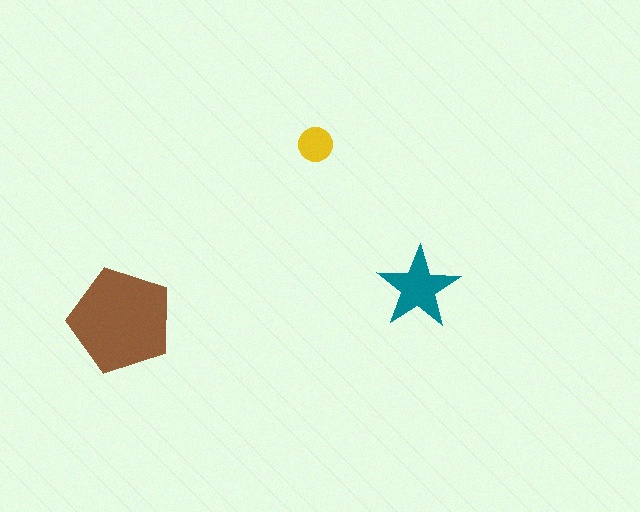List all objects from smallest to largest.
The yellow circle, the teal star, the brown pentagon.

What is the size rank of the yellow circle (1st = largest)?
3rd.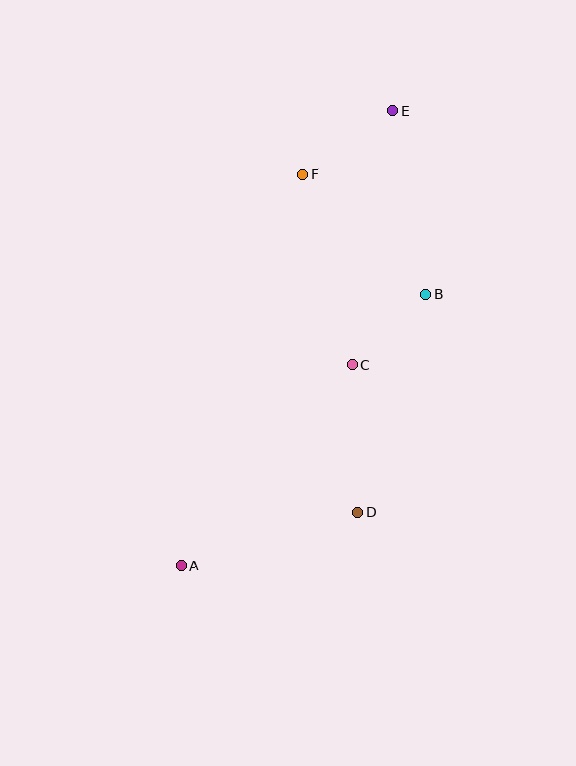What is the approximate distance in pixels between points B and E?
The distance between B and E is approximately 186 pixels.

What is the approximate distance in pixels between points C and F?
The distance between C and F is approximately 197 pixels.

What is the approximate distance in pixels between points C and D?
The distance between C and D is approximately 147 pixels.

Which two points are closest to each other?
Points B and C are closest to each other.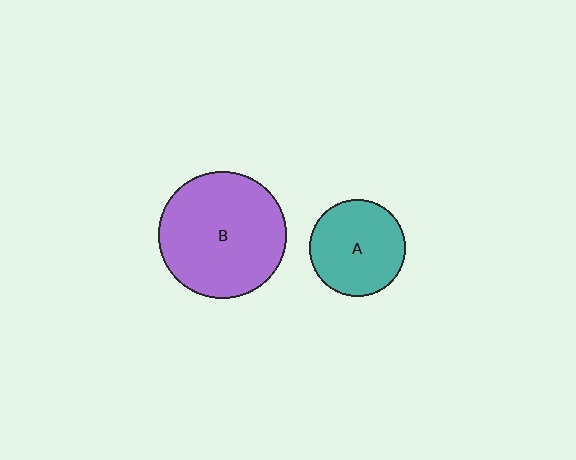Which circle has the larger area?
Circle B (purple).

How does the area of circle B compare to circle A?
Approximately 1.7 times.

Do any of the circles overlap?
No, none of the circles overlap.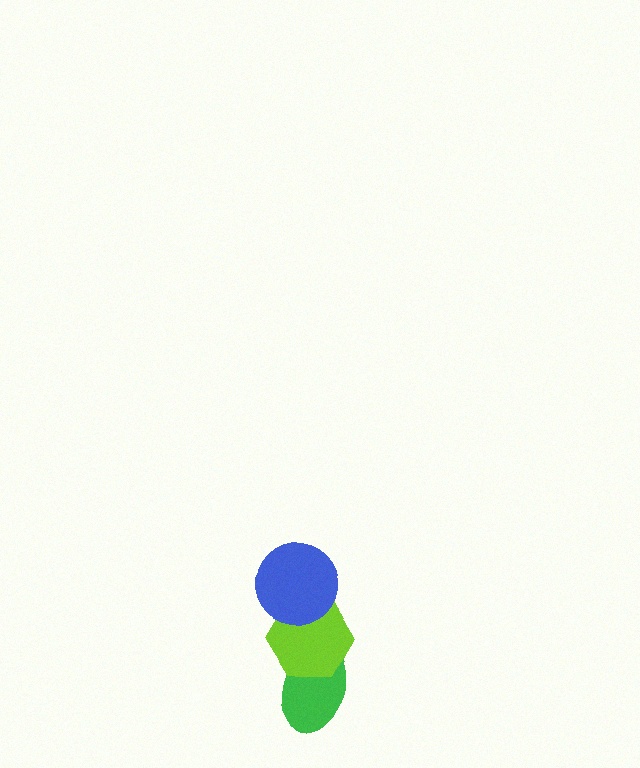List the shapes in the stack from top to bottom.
From top to bottom: the blue circle, the lime hexagon, the green ellipse.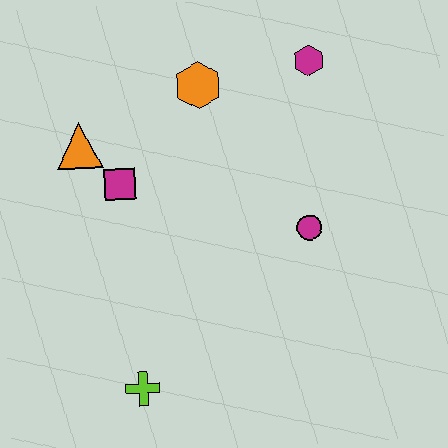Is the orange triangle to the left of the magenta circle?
Yes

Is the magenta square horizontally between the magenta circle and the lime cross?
No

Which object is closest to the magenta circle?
The magenta hexagon is closest to the magenta circle.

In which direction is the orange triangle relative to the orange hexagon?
The orange triangle is to the left of the orange hexagon.